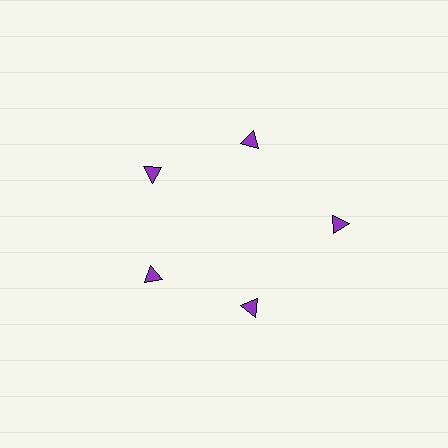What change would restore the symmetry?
The symmetry would be restored by moving it inward, back onto the ring so that all 5 triangles sit at equal angles and equal distance from the center.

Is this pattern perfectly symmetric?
No. The 5 purple triangles are arranged in a ring, but one element near the 3 o'clock position is pushed outward from the center, breaking the 5-fold rotational symmetry.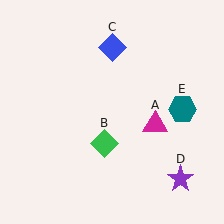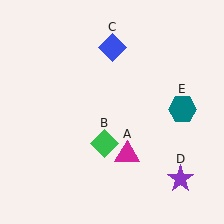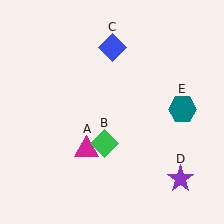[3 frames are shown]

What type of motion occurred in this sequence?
The magenta triangle (object A) rotated clockwise around the center of the scene.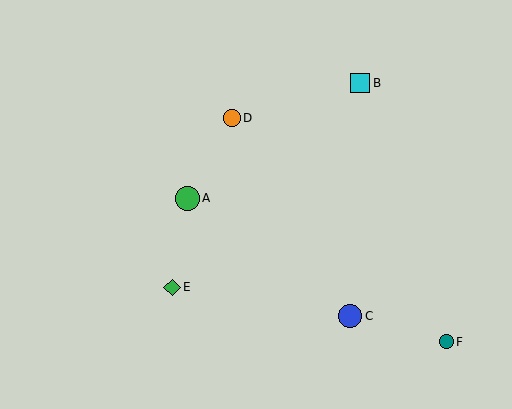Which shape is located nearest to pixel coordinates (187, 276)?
The green diamond (labeled E) at (172, 287) is nearest to that location.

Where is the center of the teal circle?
The center of the teal circle is at (446, 342).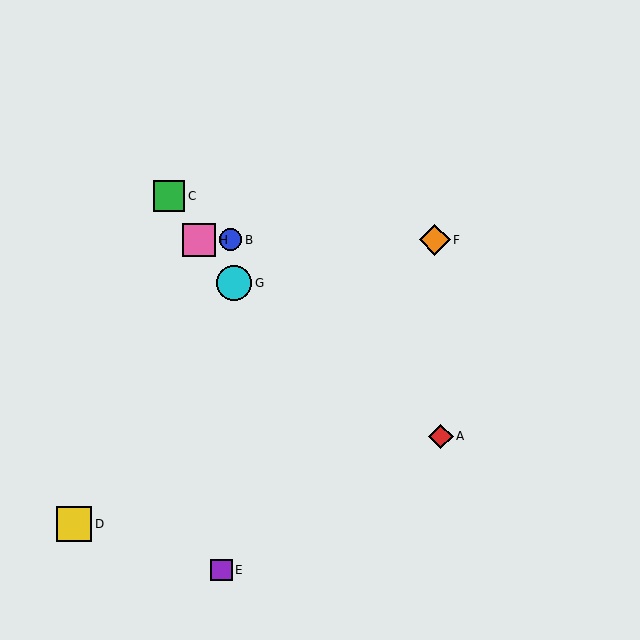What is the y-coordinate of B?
Object B is at y≈240.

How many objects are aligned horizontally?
3 objects (B, F, H) are aligned horizontally.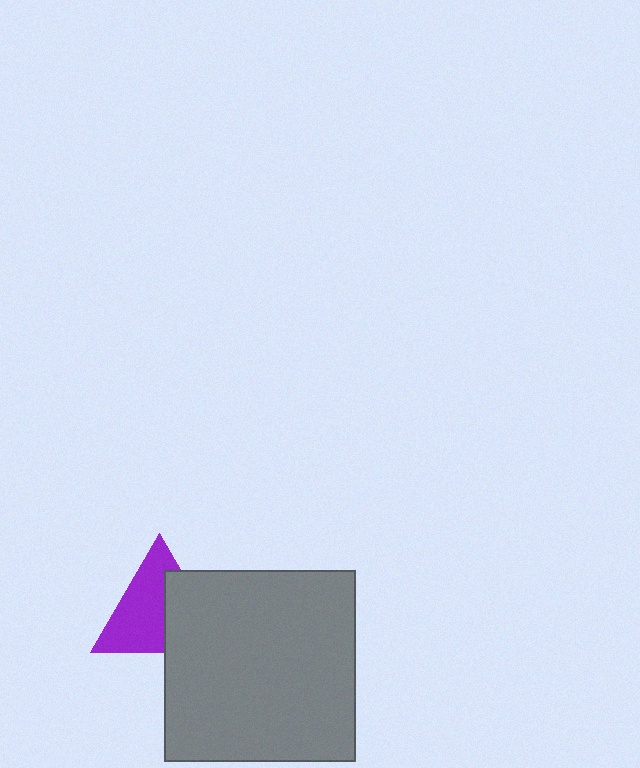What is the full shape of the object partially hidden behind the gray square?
The partially hidden object is a purple triangle.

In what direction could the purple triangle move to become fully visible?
The purple triangle could move left. That would shift it out from behind the gray square entirely.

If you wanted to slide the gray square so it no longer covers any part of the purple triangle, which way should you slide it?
Slide it right — that is the most direct way to separate the two shapes.